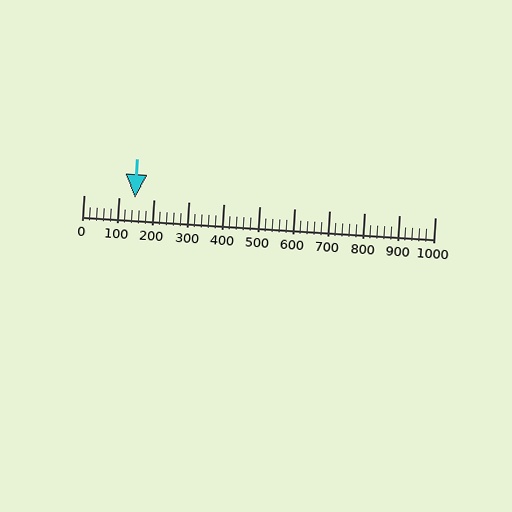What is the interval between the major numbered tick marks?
The major tick marks are spaced 100 units apart.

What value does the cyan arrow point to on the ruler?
The cyan arrow points to approximately 148.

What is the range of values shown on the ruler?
The ruler shows values from 0 to 1000.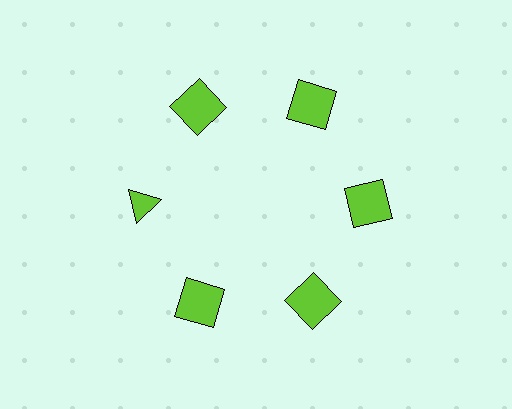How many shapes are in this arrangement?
There are 6 shapes arranged in a ring pattern.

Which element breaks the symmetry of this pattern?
The lime triangle at roughly the 9 o'clock position breaks the symmetry. All other shapes are lime squares.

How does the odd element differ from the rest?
It has a different shape: triangle instead of square.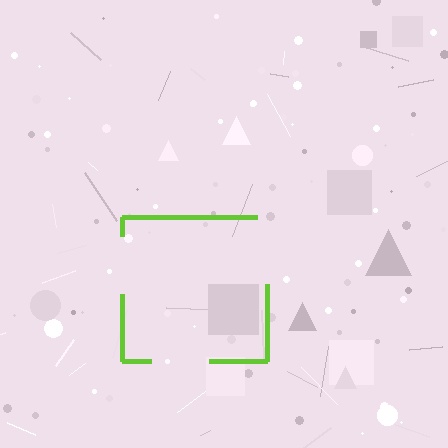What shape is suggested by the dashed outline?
The dashed outline suggests a square.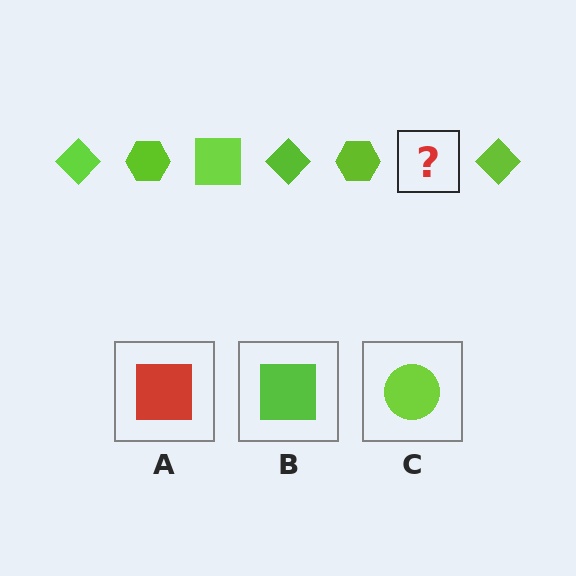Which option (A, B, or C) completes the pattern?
B.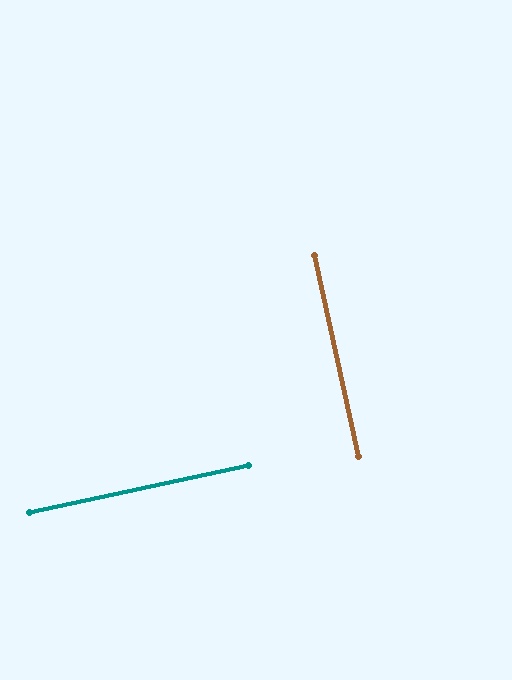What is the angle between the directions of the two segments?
Approximately 90 degrees.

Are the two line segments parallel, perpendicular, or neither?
Perpendicular — they meet at approximately 90°.